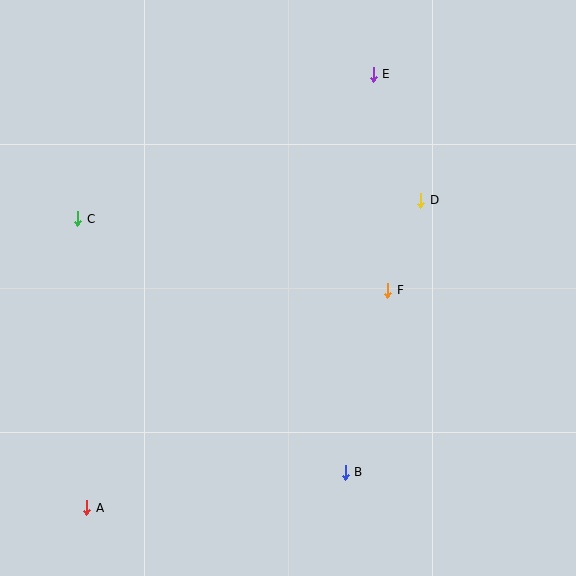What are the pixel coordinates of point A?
Point A is at (87, 508).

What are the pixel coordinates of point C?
Point C is at (78, 219).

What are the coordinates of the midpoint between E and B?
The midpoint between E and B is at (359, 273).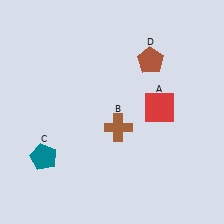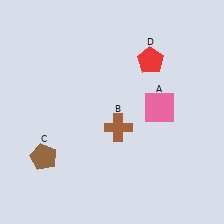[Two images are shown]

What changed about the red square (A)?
In Image 1, A is red. In Image 2, it changed to pink.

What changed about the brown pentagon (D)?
In Image 1, D is brown. In Image 2, it changed to red.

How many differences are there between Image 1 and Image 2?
There are 3 differences between the two images.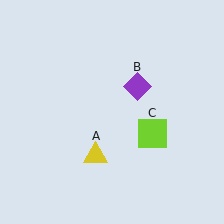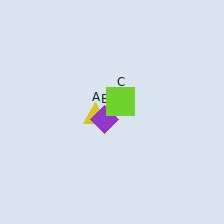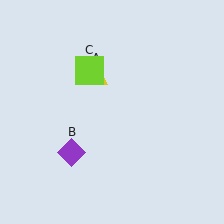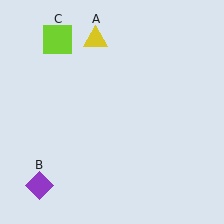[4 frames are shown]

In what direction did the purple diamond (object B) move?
The purple diamond (object B) moved down and to the left.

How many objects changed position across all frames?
3 objects changed position: yellow triangle (object A), purple diamond (object B), lime square (object C).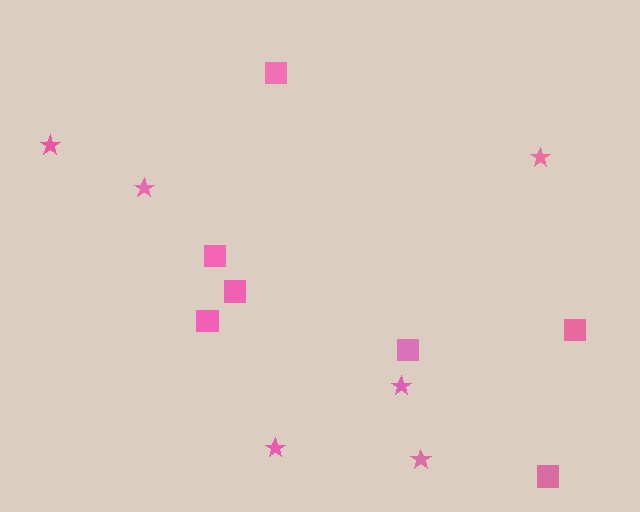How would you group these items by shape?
There are 2 groups: one group of stars (6) and one group of squares (7).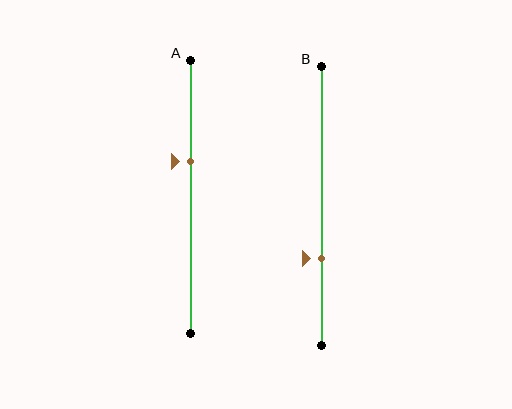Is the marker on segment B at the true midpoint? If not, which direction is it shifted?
No, the marker on segment B is shifted downward by about 19% of the segment length.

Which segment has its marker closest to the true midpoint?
Segment A has its marker closest to the true midpoint.